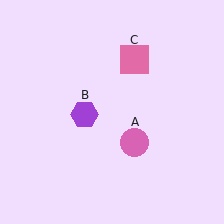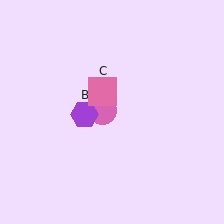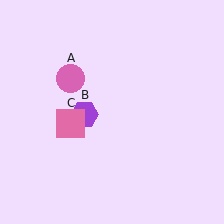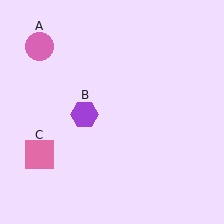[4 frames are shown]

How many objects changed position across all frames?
2 objects changed position: pink circle (object A), pink square (object C).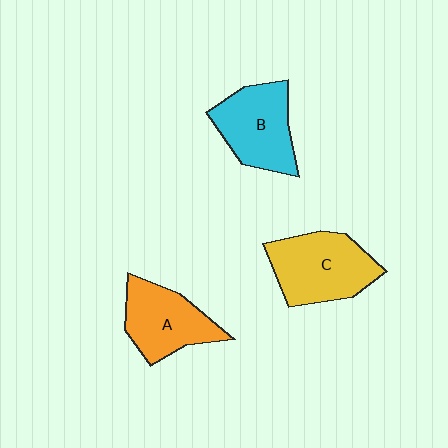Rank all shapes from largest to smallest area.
From largest to smallest: C (yellow), B (cyan), A (orange).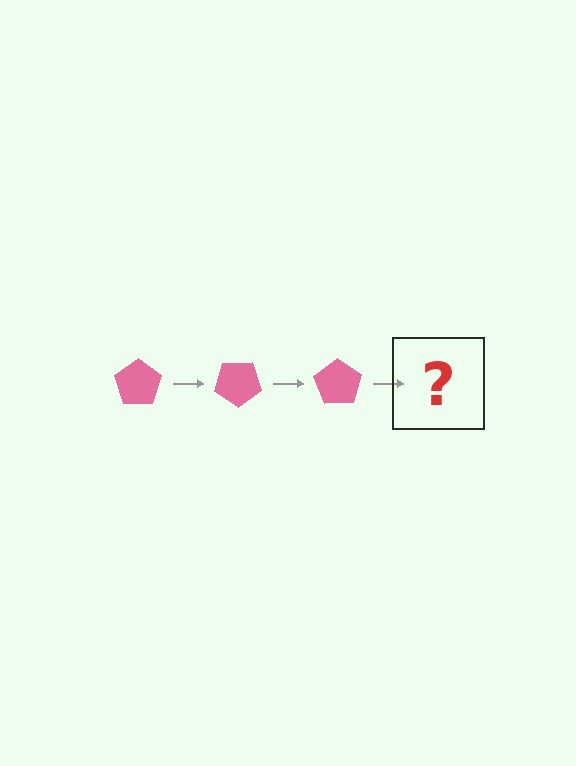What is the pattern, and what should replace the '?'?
The pattern is that the pentagon rotates 35 degrees each step. The '?' should be a pink pentagon rotated 105 degrees.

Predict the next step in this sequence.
The next step is a pink pentagon rotated 105 degrees.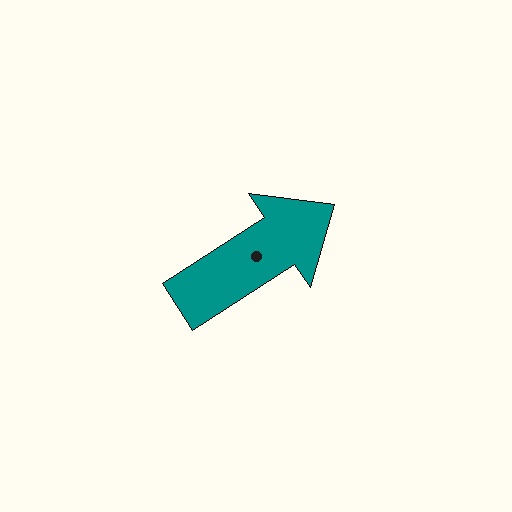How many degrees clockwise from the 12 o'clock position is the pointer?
Approximately 57 degrees.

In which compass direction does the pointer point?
Northeast.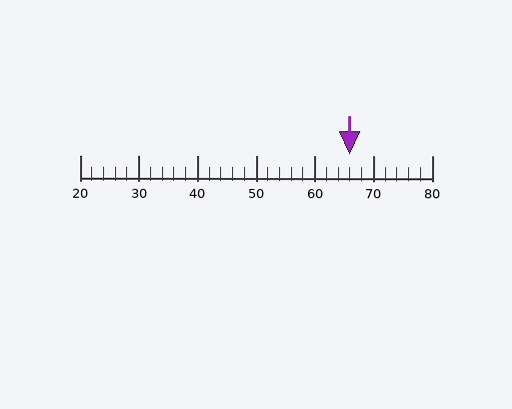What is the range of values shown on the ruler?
The ruler shows values from 20 to 80.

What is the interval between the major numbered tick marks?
The major tick marks are spaced 10 units apart.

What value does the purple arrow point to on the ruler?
The purple arrow points to approximately 66.